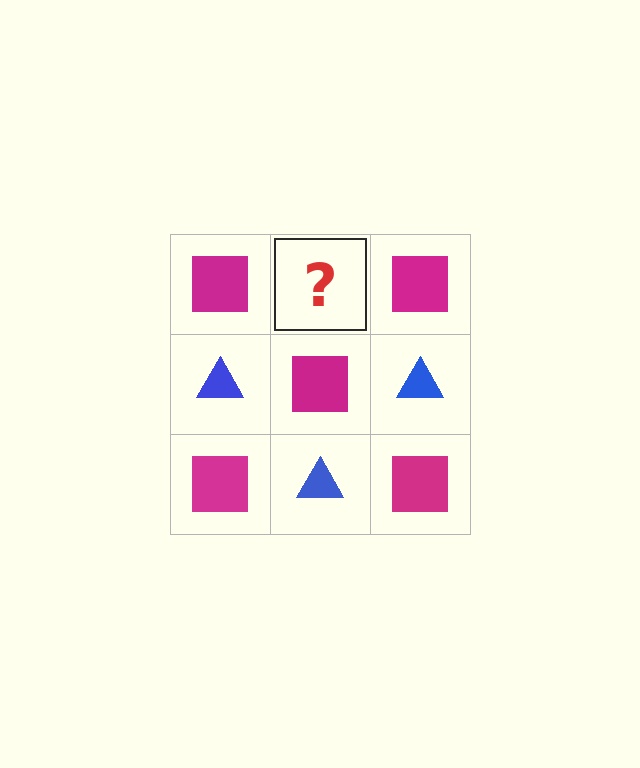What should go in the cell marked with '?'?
The missing cell should contain a blue triangle.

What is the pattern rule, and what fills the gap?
The rule is that it alternates magenta square and blue triangle in a checkerboard pattern. The gap should be filled with a blue triangle.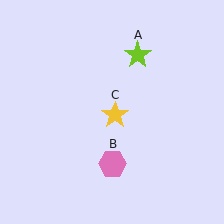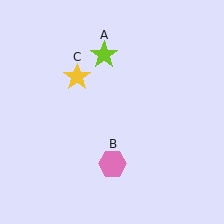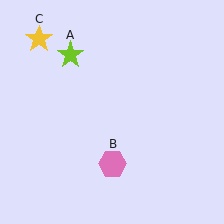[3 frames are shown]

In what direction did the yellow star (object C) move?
The yellow star (object C) moved up and to the left.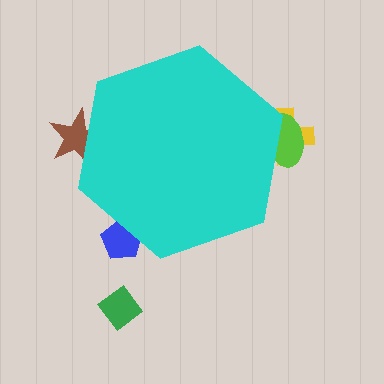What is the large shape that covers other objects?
A cyan hexagon.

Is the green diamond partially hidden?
No, the green diamond is fully visible.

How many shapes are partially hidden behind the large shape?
4 shapes are partially hidden.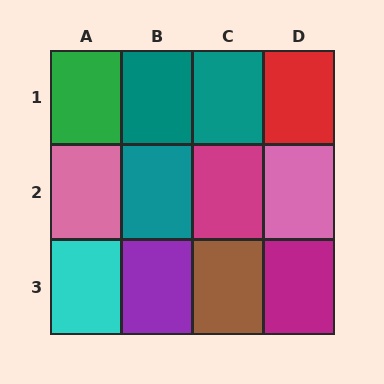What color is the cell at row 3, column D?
Magenta.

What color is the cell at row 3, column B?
Purple.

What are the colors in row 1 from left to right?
Green, teal, teal, red.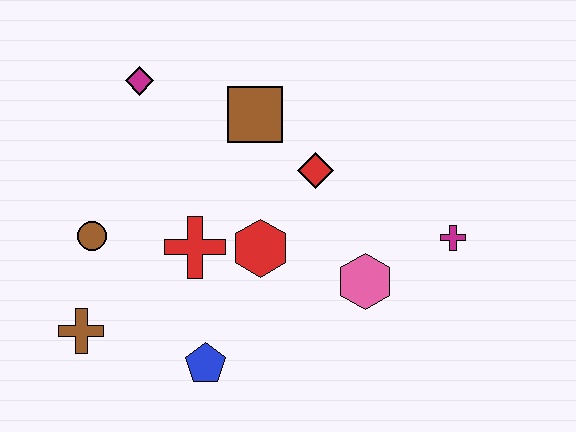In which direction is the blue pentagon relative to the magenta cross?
The blue pentagon is to the left of the magenta cross.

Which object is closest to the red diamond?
The brown square is closest to the red diamond.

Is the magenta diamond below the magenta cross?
No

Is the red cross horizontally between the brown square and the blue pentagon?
No